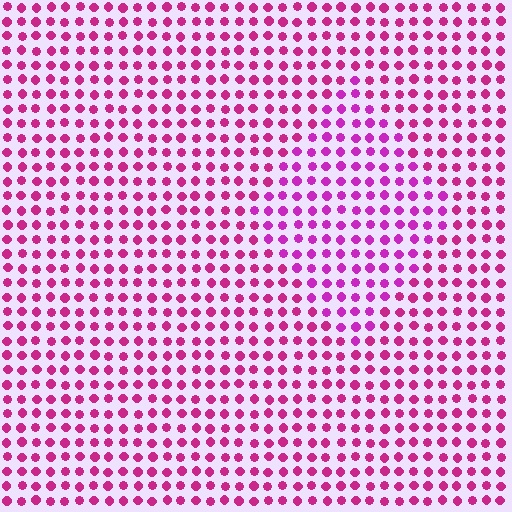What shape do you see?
I see a diamond.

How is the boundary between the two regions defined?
The boundary is defined purely by a slight shift in hue (about 20 degrees). Spacing, size, and orientation are identical on both sides.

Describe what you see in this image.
The image is filled with small magenta elements in a uniform arrangement. A diamond-shaped region is visible where the elements are tinted to a slightly different hue, forming a subtle color boundary.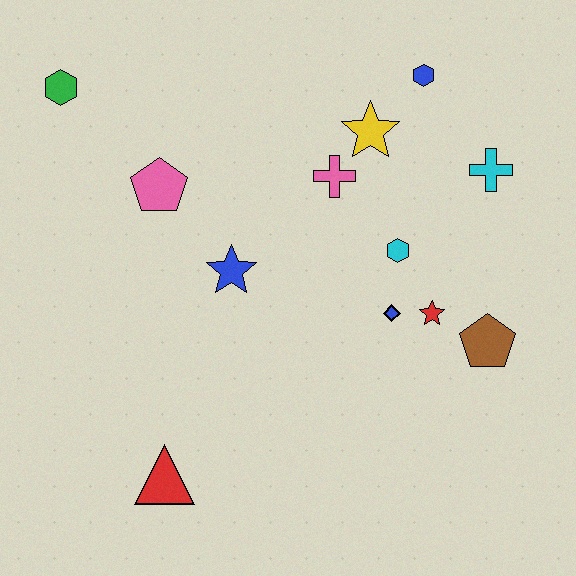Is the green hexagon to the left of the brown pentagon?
Yes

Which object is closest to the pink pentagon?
The blue star is closest to the pink pentagon.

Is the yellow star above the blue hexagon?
No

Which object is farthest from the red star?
The green hexagon is farthest from the red star.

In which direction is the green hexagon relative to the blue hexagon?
The green hexagon is to the left of the blue hexagon.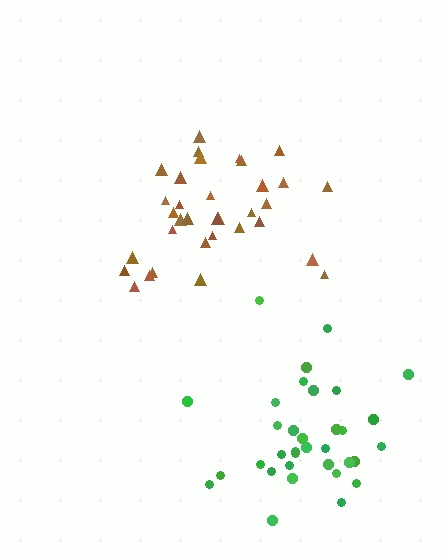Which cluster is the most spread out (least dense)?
Green.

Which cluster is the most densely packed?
Brown.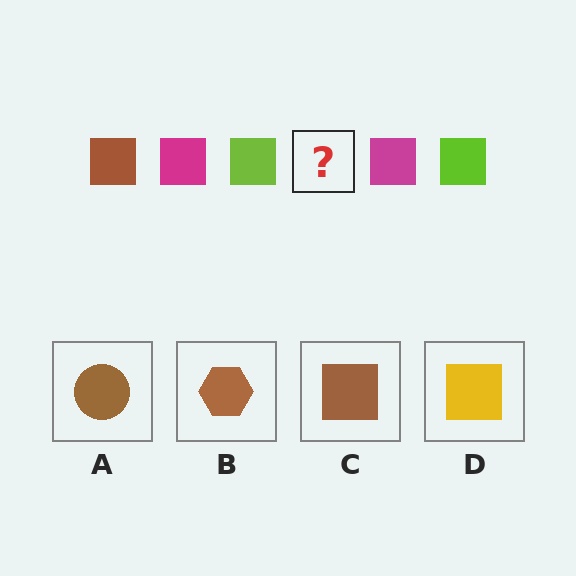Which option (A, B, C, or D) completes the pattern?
C.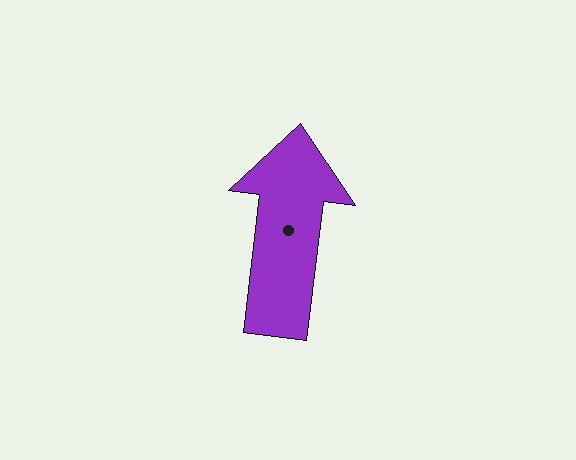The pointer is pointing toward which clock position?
Roughly 12 o'clock.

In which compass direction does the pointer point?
North.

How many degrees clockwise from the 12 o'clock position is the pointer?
Approximately 7 degrees.